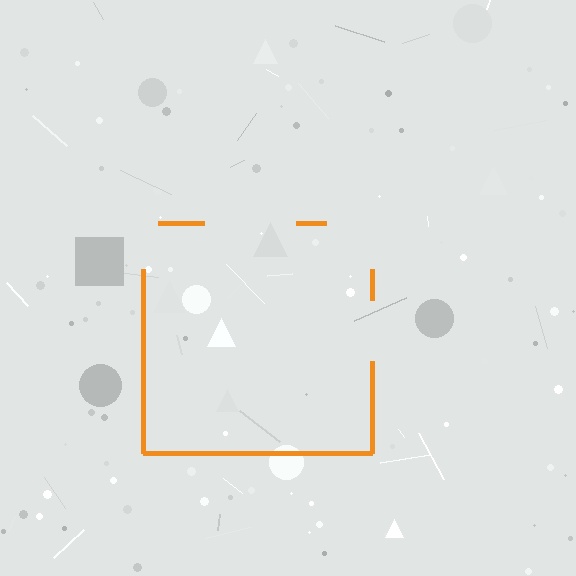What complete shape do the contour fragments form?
The contour fragments form a square.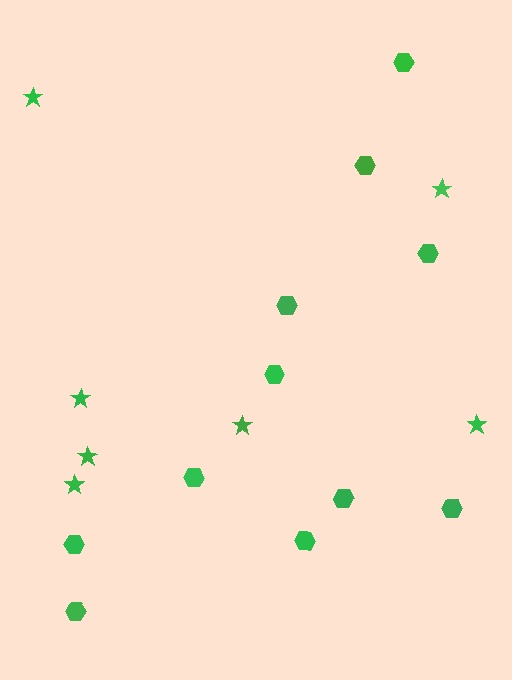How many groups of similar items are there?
There are 2 groups: one group of stars (7) and one group of hexagons (11).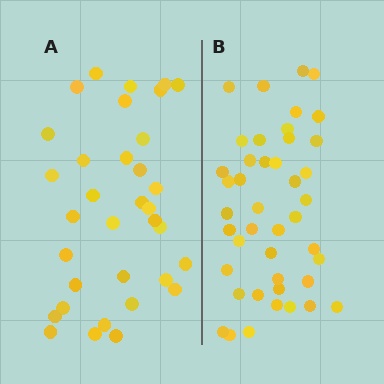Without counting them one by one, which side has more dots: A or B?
Region B (the right region) has more dots.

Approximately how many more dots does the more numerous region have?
Region B has roughly 8 or so more dots than region A.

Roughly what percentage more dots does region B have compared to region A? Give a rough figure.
About 25% more.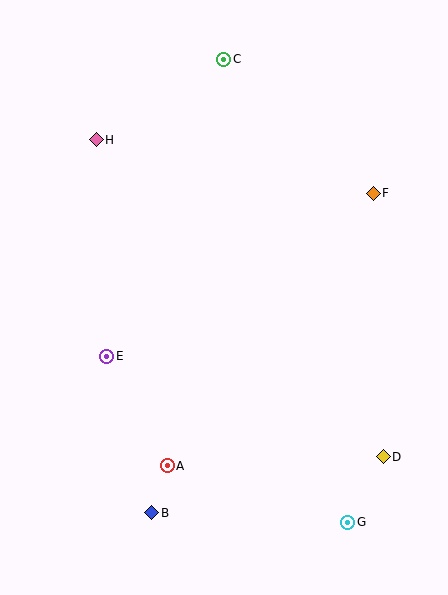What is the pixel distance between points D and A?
The distance between D and A is 216 pixels.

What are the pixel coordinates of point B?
Point B is at (152, 513).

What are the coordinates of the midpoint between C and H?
The midpoint between C and H is at (160, 100).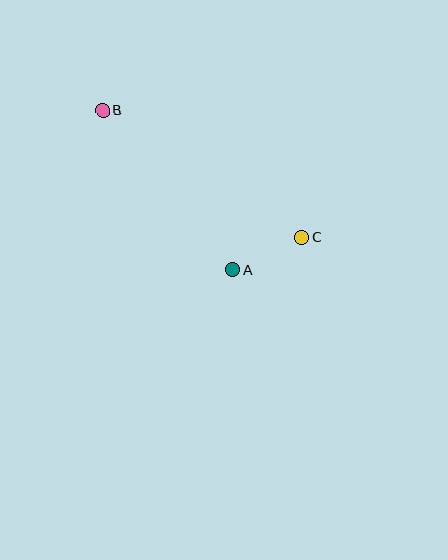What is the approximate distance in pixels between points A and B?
The distance between A and B is approximately 205 pixels.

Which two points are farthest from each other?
Points B and C are farthest from each other.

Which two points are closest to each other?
Points A and C are closest to each other.